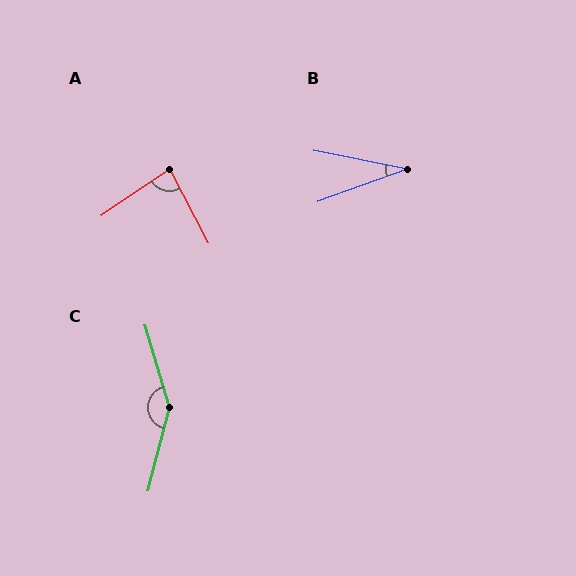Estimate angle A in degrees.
Approximately 83 degrees.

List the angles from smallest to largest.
B (31°), A (83°), C (149°).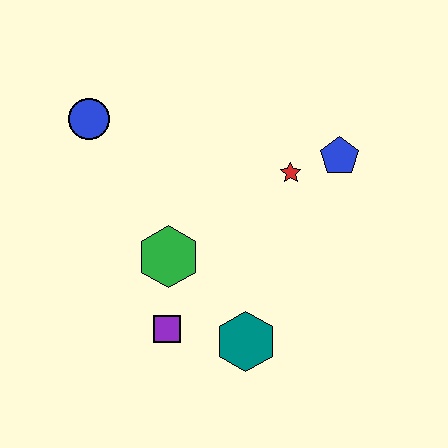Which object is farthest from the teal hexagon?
The blue circle is farthest from the teal hexagon.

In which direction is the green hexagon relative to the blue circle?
The green hexagon is below the blue circle.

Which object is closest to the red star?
The blue pentagon is closest to the red star.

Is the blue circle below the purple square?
No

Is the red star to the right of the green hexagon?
Yes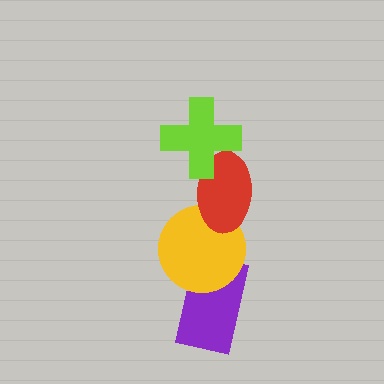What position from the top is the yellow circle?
The yellow circle is 3rd from the top.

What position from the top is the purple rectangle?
The purple rectangle is 4th from the top.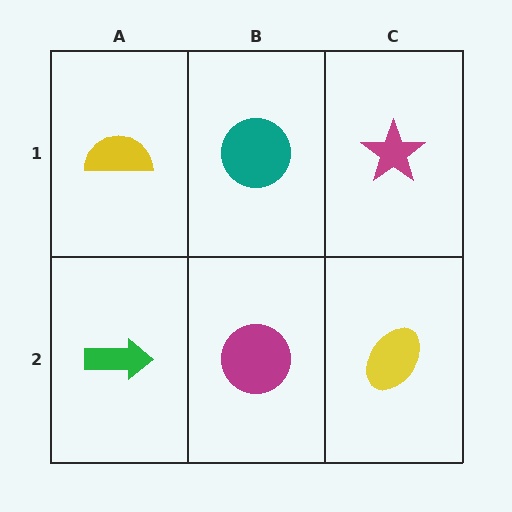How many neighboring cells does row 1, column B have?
3.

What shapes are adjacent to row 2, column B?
A teal circle (row 1, column B), a green arrow (row 2, column A), a yellow ellipse (row 2, column C).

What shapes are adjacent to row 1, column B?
A magenta circle (row 2, column B), a yellow semicircle (row 1, column A), a magenta star (row 1, column C).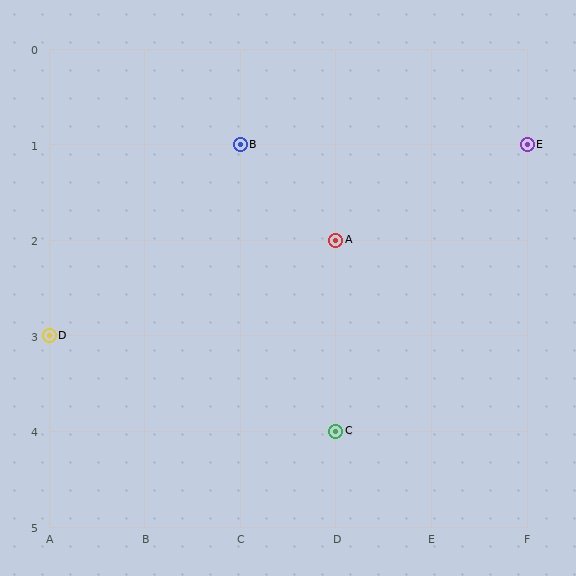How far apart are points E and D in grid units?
Points E and D are 5 columns and 2 rows apart (about 5.4 grid units diagonally).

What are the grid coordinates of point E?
Point E is at grid coordinates (F, 1).